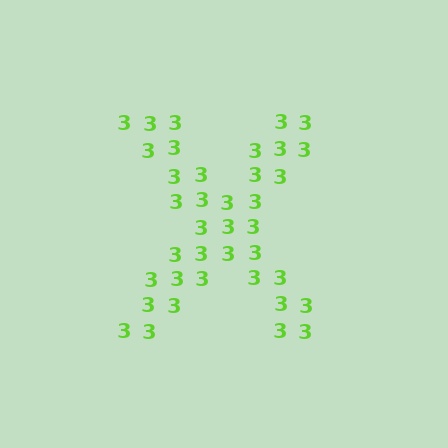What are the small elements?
The small elements are digit 3's.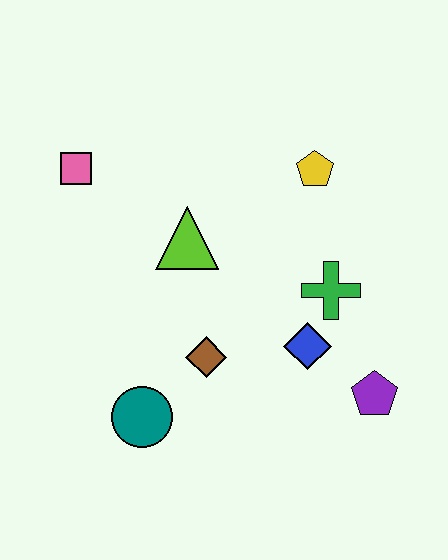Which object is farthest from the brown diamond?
The pink square is farthest from the brown diamond.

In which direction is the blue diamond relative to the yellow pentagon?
The blue diamond is below the yellow pentagon.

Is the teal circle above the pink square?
No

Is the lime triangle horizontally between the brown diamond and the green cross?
No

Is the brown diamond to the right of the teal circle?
Yes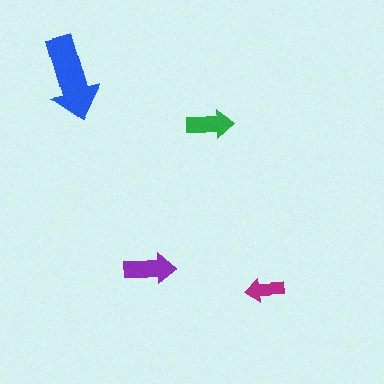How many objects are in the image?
There are 4 objects in the image.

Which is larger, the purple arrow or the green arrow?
The purple one.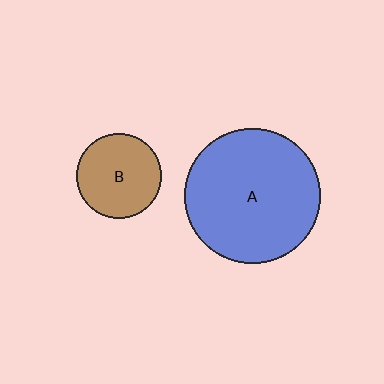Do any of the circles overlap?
No, none of the circles overlap.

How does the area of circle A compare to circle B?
Approximately 2.5 times.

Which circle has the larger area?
Circle A (blue).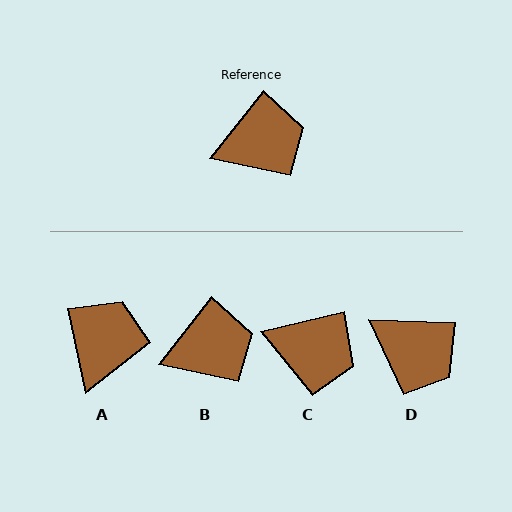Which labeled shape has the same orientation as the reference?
B.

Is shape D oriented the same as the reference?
No, it is off by about 54 degrees.